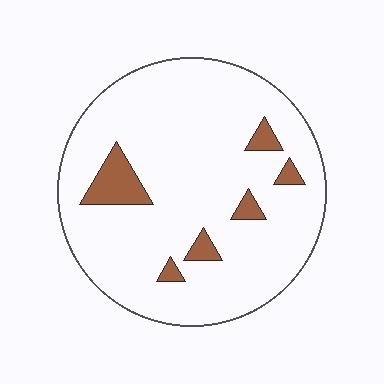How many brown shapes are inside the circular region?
6.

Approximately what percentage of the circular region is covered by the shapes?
Approximately 10%.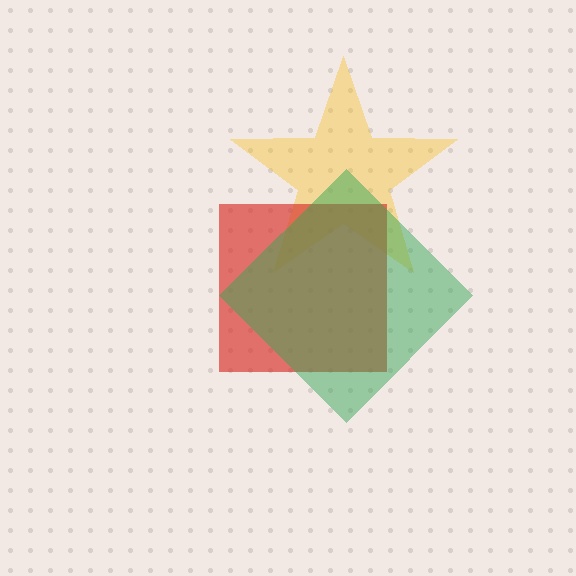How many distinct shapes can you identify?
There are 3 distinct shapes: a yellow star, a red square, a green diamond.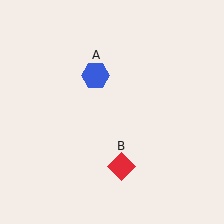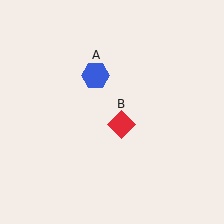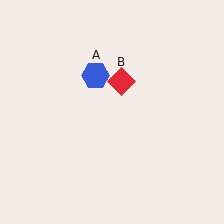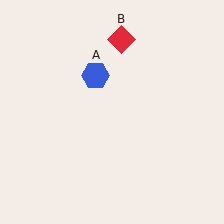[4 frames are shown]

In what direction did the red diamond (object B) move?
The red diamond (object B) moved up.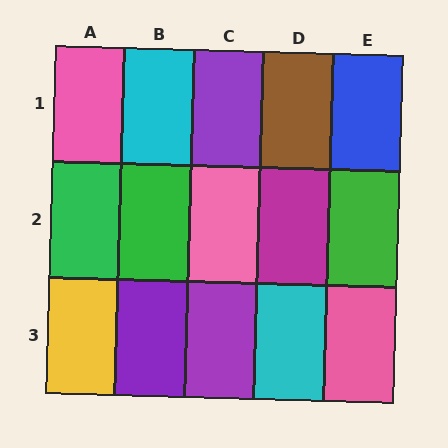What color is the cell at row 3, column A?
Yellow.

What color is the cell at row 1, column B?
Cyan.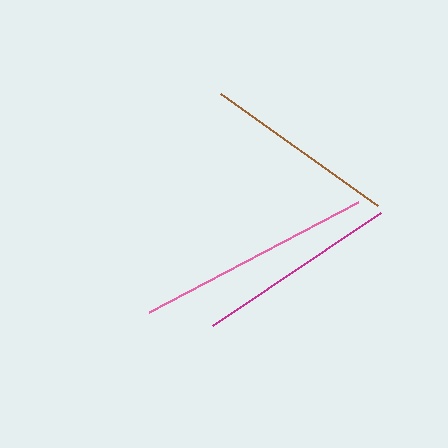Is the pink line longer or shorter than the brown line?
The pink line is longer than the brown line.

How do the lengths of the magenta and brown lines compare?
The magenta and brown lines are approximately the same length.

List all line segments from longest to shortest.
From longest to shortest: pink, magenta, brown.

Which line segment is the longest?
The pink line is the longest at approximately 236 pixels.